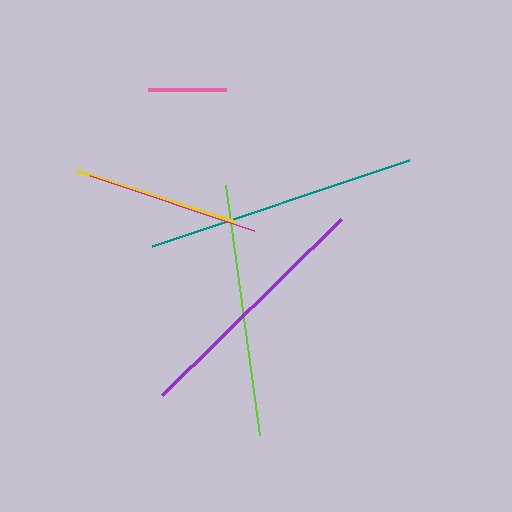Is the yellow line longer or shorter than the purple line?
The purple line is longer than the yellow line.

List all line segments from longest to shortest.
From longest to shortest: teal, lime, purple, magenta, yellow, pink.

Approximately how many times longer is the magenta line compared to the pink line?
The magenta line is approximately 2.2 times the length of the pink line.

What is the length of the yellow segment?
The yellow segment is approximately 167 pixels long.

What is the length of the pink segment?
The pink segment is approximately 78 pixels long.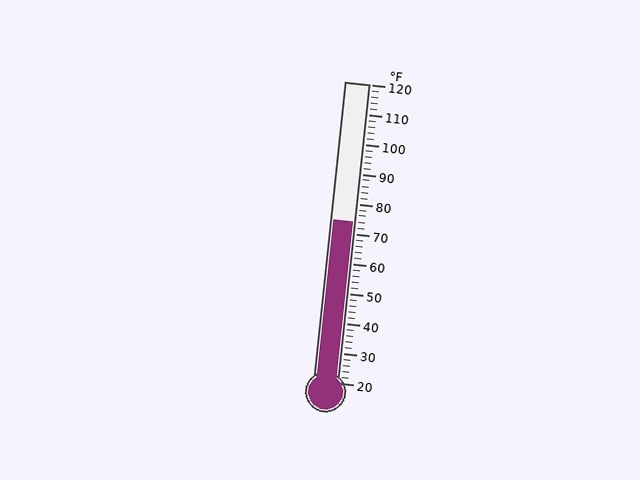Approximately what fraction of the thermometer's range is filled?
The thermometer is filled to approximately 55% of its range.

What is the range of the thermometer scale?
The thermometer scale ranges from 20°F to 120°F.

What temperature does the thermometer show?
The thermometer shows approximately 74°F.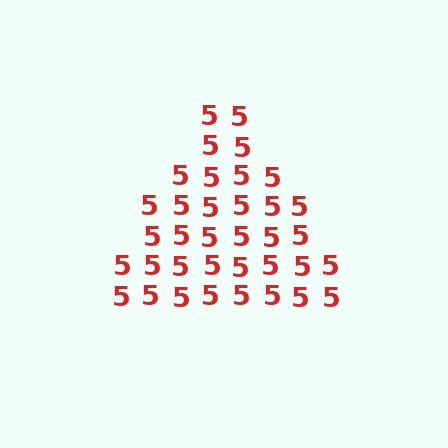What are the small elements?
The small elements are digit 5's.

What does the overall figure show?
The overall figure shows a triangle.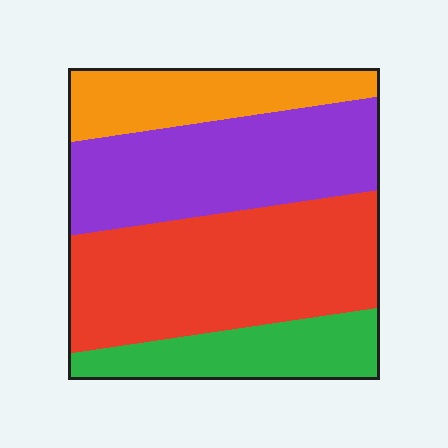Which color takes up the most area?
Red, at roughly 40%.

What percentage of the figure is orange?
Orange covers about 15% of the figure.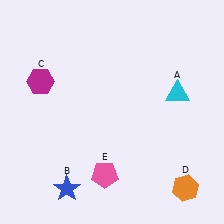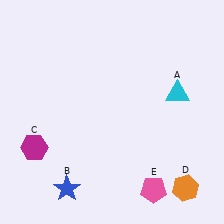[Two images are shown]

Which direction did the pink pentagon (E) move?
The pink pentagon (E) moved right.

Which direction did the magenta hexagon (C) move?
The magenta hexagon (C) moved down.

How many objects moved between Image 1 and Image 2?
2 objects moved between the two images.